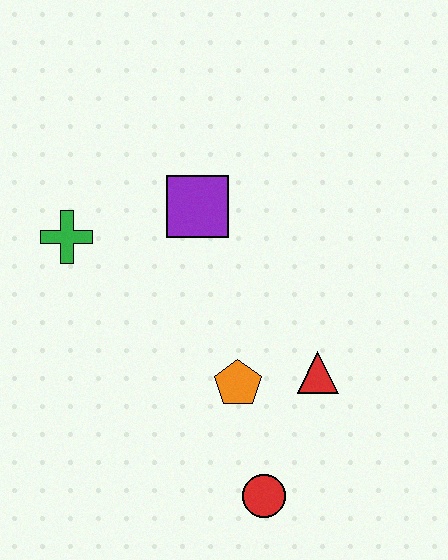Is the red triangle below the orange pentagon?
No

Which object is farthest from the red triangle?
The green cross is farthest from the red triangle.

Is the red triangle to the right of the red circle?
Yes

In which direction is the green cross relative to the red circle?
The green cross is above the red circle.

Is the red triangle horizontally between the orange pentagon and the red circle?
No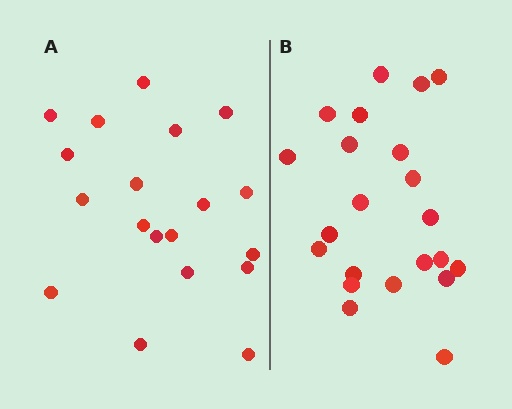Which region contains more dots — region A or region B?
Region B (the right region) has more dots.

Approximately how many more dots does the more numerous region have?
Region B has just a few more — roughly 2 or 3 more dots than region A.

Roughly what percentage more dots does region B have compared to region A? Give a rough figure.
About 15% more.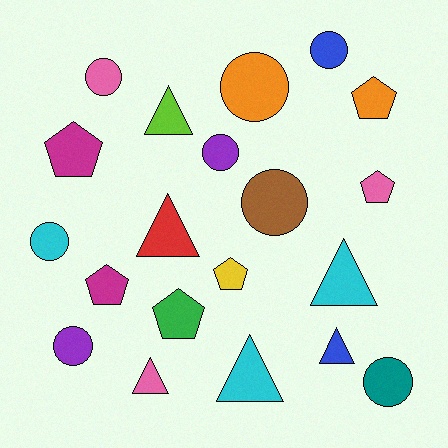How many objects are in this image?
There are 20 objects.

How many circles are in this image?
There are 8 circles.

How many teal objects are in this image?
There is 1 teal object.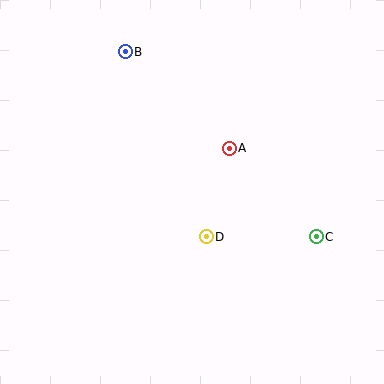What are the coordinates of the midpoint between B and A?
The midpoint between B and A is at (177, 100).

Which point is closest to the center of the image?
Point D at (206, 237) is closest to the center.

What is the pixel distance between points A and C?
The distance between A and C is 124 pixels.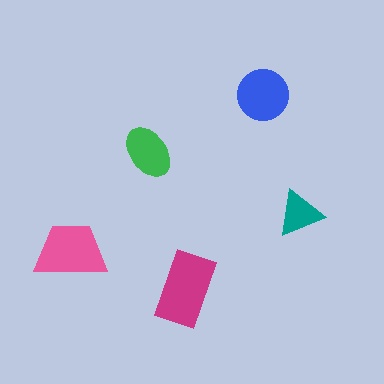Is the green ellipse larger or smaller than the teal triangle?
Larger.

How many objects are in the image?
There are 5 objects in the image.